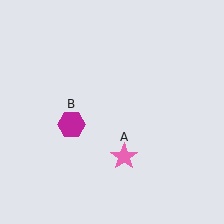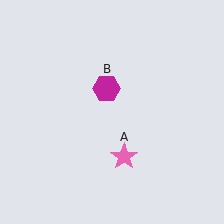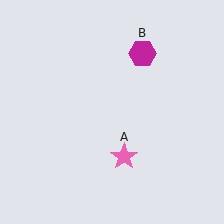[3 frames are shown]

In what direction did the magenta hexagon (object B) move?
The magenta hexagon (object B) moved up and to the right.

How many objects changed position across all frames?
1 object changed position: magenta hexagon (object B).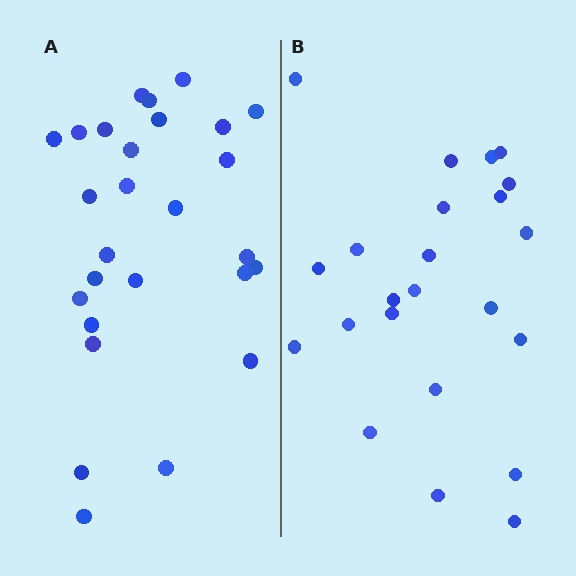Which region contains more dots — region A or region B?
Region A (the left region) has more dots.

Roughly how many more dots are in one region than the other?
Region A has about 4 more dots than region B.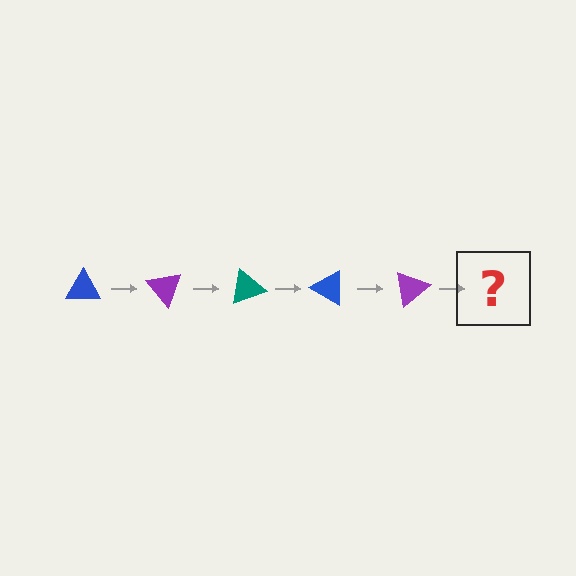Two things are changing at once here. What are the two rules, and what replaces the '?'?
The two rules are that it rotates 50 degrees each step and the color cycles through blue, purple, and teal. The '?' should be a teal triangle, rotated 250 degrees from the start.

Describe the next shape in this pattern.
It should be a teal triangle, rotated 250 degrees from the start.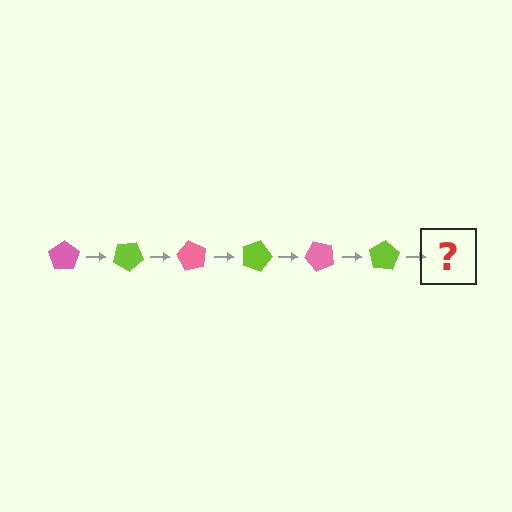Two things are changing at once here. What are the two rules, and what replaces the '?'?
The two rules are that it rotates 30 degrees each step and the color cycles through pink and lime. The '?' should be a pink pentagon, rotated 180 degrees from the start.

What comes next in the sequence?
The next element should be a pink pentagon, rotated 180 degrees from the start.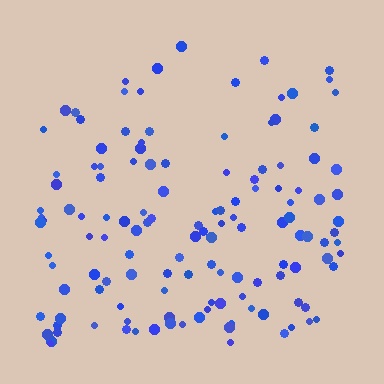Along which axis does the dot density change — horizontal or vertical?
Vertical.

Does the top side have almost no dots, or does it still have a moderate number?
Still a moderate number, just noticeably fewer than the bottom.